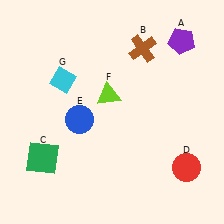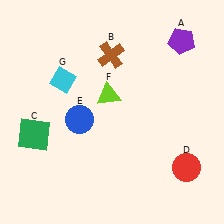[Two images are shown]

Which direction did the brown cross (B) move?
The brown cross (B) moved left.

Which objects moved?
The objects that moved are: the brown cross (B), the green square (C).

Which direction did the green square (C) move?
The green square (C) moved up.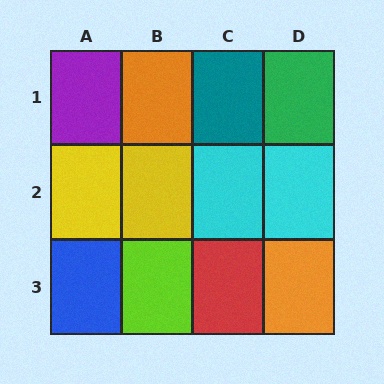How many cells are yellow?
2 cells are yellow.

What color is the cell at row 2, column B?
Yellow.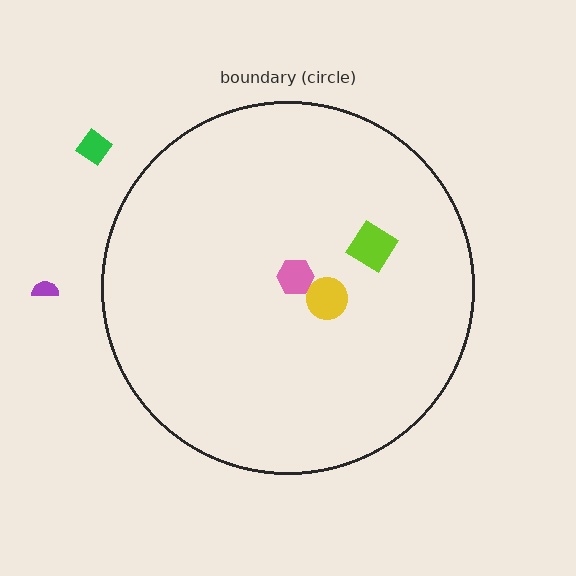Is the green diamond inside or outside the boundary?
Outside.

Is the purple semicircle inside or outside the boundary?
Outside.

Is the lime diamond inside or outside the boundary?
Inside.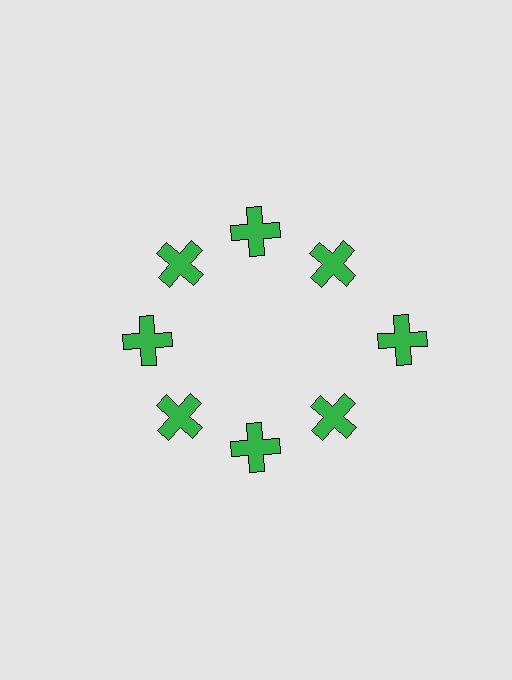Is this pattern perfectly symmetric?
No. The 8 green crosses are arranged in a ring, but one element near the 3 o'clock position is pushed outward from the center, breaking the 8-fold rotational symmetry.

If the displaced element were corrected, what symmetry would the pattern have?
It would have 8-fold rotational symmetry — the pattern would map onto itself every 45 degrees.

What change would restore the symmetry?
The symmetry would be restored by moving it inward, back onto the ring so that all 8 crosses sit at equal angles and equal distance from the center.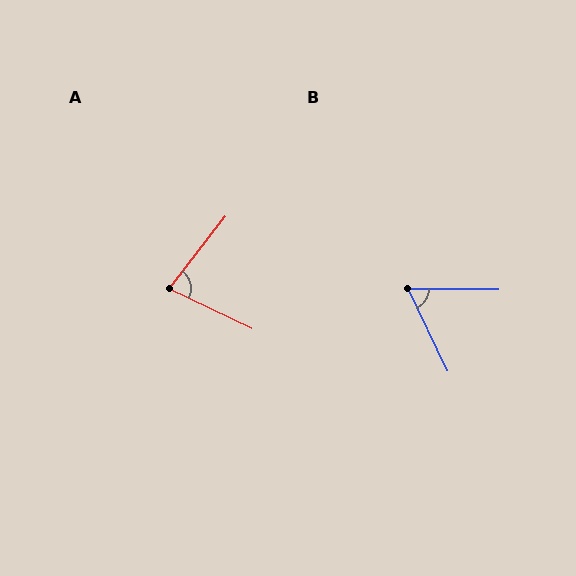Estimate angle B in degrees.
Approximately 64 degrees.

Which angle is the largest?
A, at approximately 77 degrees.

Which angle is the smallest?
B, at approximately 64 degrees.